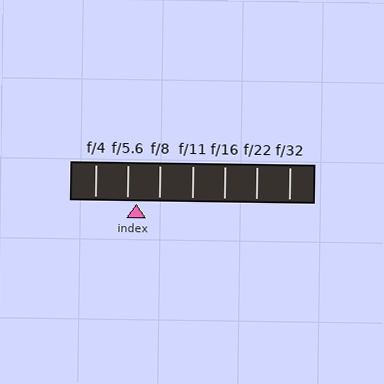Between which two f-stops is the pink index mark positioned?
The index mark is between f/5.6 and f/8.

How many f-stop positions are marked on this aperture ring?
There are 7 f-stop positions marked.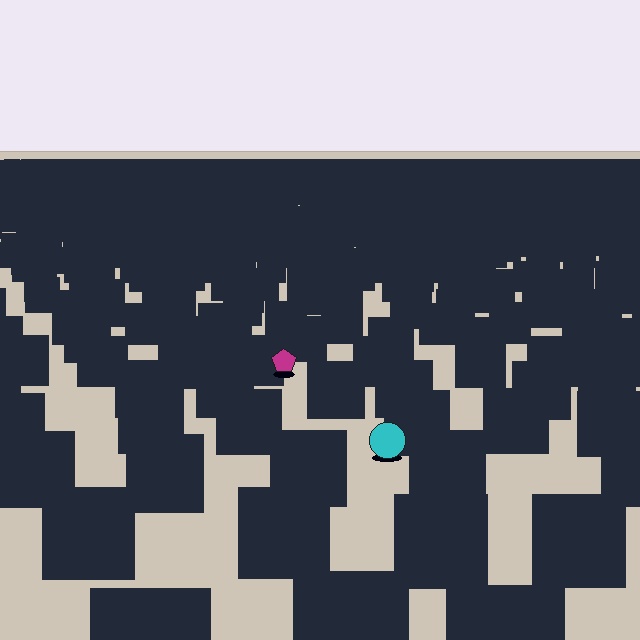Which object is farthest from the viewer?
The magenta pentagon is farthest from the viewer. It appears smaller and the ground texture around it is denser.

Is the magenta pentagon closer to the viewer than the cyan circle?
No. The cyan circle is closer — you can tell from the texture gradient: the ground texture is coarser near it.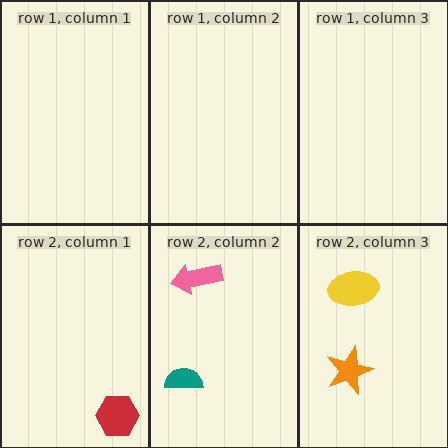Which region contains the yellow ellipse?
The row 2, column 3 region.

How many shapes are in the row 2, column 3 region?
2.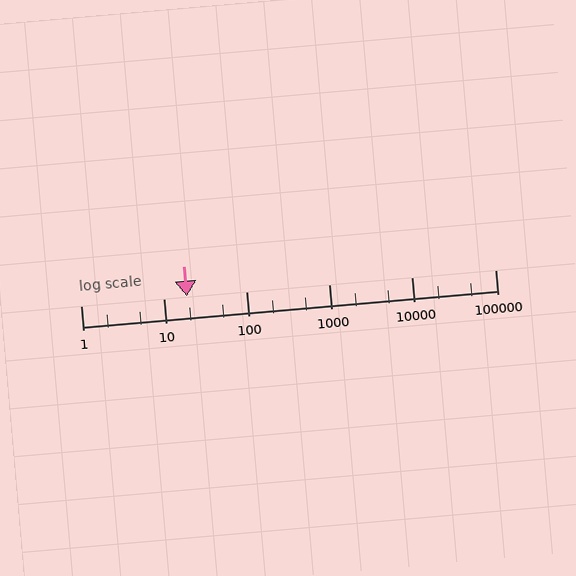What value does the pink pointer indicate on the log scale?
The pointer indicates approximately 19.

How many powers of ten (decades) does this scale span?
The scale spans 5 decades, from 1 to 100000.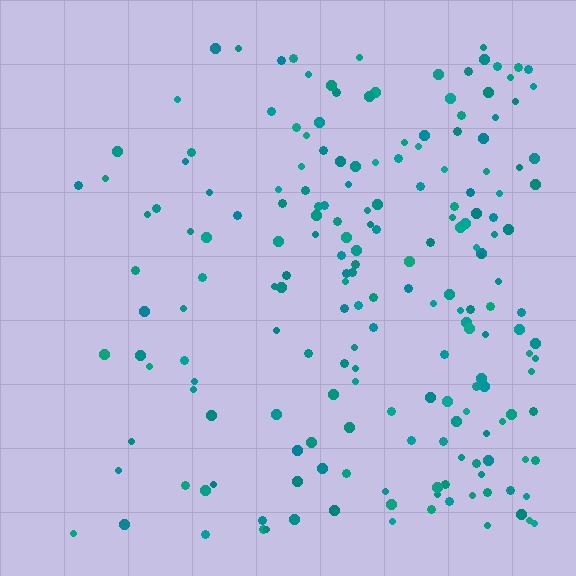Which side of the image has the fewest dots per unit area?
The left.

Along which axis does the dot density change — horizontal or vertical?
Horizontal.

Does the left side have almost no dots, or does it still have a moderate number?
Still a moderate number, just noticeably fewer than the right.